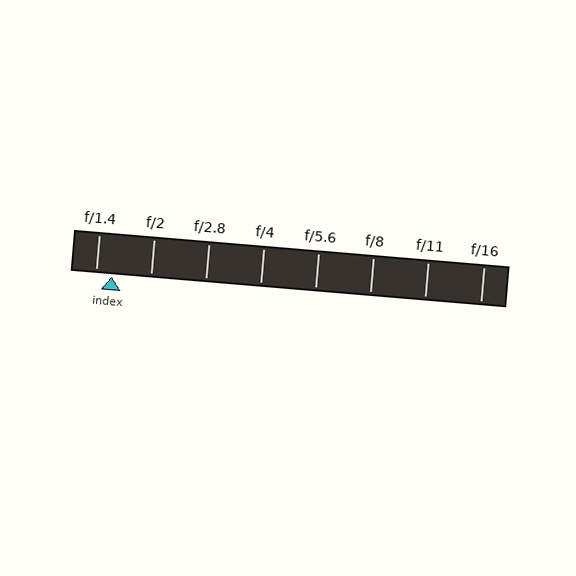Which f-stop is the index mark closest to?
The index mark is closest to f/1.4.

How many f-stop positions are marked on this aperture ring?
There are 8 f-stop positions marked.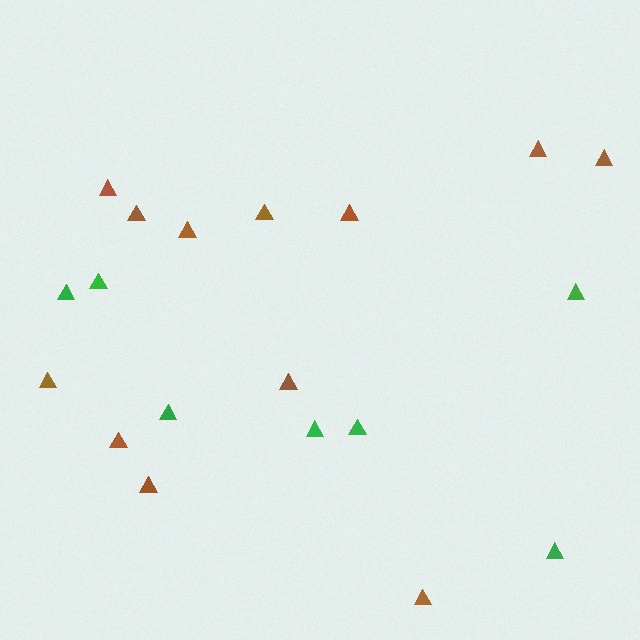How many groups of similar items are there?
There are 2 groups: one group of brown triangles (12) and one group of green triangles (7).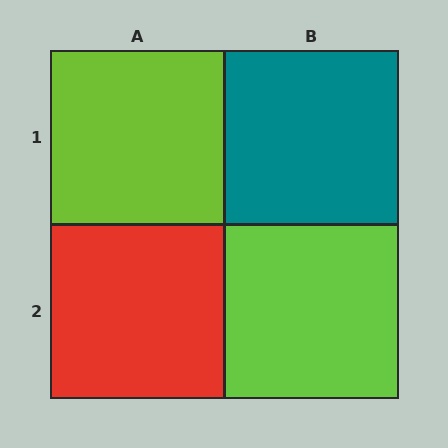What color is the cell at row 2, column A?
Red.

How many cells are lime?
2 cells are lime.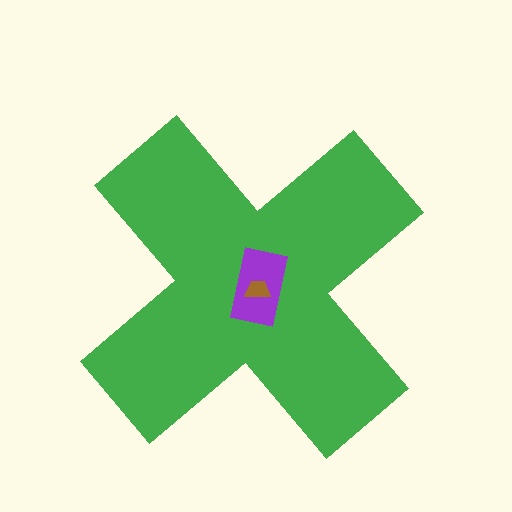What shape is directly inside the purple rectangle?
The brown trapezoid.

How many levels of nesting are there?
3.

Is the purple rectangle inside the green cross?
Yes.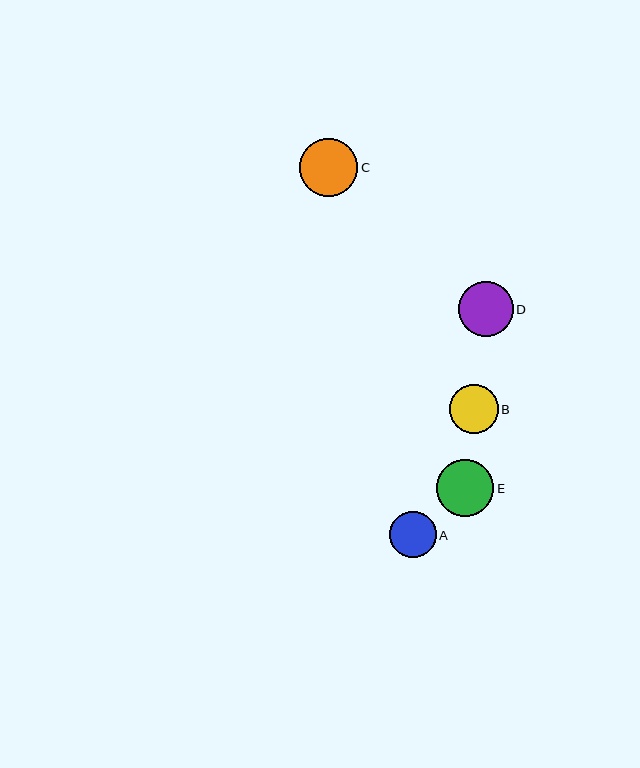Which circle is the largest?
Circle C is the largest with a size of approximately 59 pixels.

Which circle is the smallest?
Circle A is the smallest with a size of approximately 47 pixels.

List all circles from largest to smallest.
From largest to smallest: C, E, D, B, A.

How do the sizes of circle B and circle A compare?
Circle B and circle A are approximately the same size.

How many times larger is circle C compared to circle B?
Circle C is approximately 1.2 times the size of circle B.